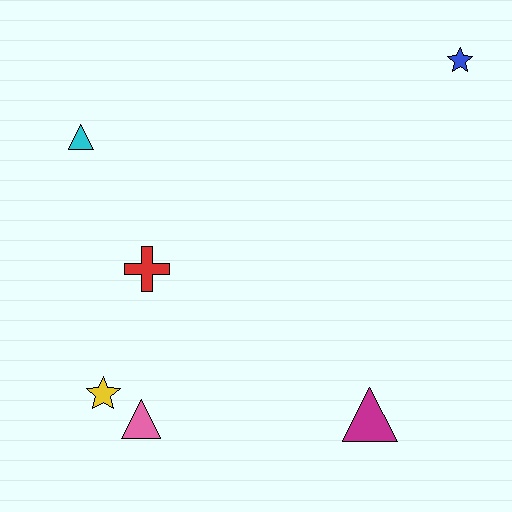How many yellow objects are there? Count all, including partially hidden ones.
There is 1 yellow object.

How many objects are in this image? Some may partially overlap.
There are 6 objects.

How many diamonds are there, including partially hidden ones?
There are no diamonds.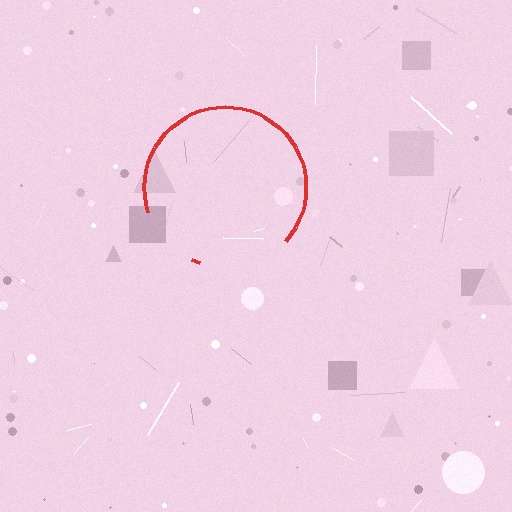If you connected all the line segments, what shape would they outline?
They would outline a circle.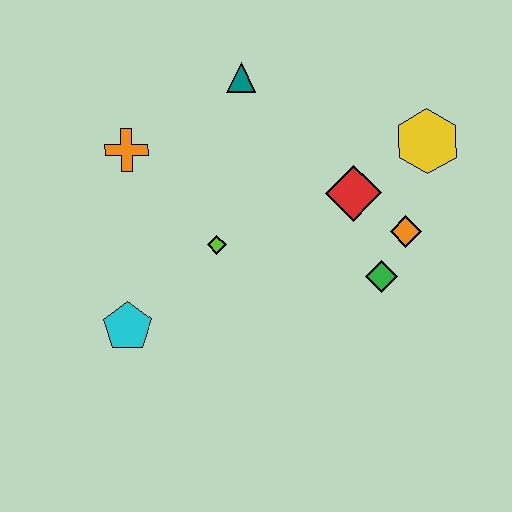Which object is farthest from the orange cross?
The yellow hexagon is farthest from the orange cross.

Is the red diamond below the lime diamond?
No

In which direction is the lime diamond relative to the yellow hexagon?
The lime diamond is to the left of the yellow hexagon.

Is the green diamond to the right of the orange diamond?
No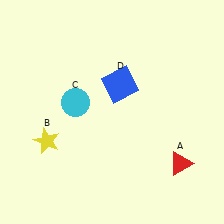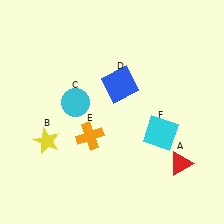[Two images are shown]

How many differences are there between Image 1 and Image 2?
There are 2 differences between the two images.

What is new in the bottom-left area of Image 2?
An orange cross (E) was added in the bottom-left area of Image 2.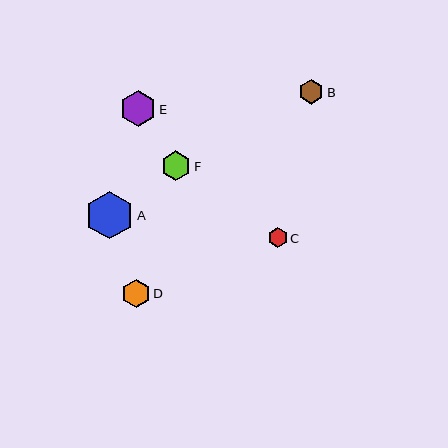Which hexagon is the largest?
Hexagon A is the largest with a size of approximately 48 pixels.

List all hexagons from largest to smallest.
From largest to smallest: A, E, F, D, B, C.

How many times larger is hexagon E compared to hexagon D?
Hexagon E is approximately 1.3 times the size of hexagon D.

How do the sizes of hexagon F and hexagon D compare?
Hexagon F and hexagon D are approximately the same size.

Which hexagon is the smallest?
Hexagon C is the smallest with a size of approximately 20 pixels.